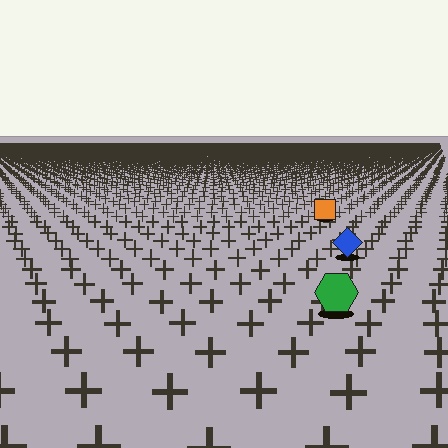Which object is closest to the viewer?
The green hexagon is closest. The texture marks near it are larger and more spread out.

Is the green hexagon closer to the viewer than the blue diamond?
Yes. The green hexagon is closer — you can tell from the texture gradient: the ground texture is coarser near it.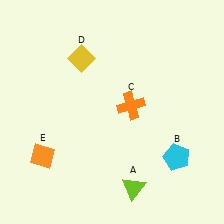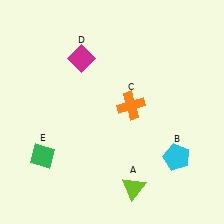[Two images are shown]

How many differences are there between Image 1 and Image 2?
There are 2 differences between the two images.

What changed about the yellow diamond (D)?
In Image 1, D is yellow. In Image 2, it changed to magenta.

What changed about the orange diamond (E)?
In Image 1, E is orange. In Image 2, it changed to green.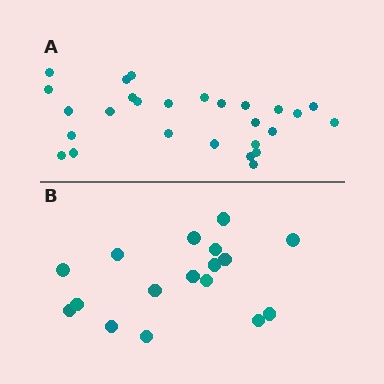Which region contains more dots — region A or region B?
Region A (the top region) has more dots.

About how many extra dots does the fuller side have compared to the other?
Region A has roughly 10 or so more dots than region B.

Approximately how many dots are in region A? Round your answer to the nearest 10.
About 30 dots. (The exact count is 27, which rounds to 30.)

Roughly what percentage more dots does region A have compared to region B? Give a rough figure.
About 60% more.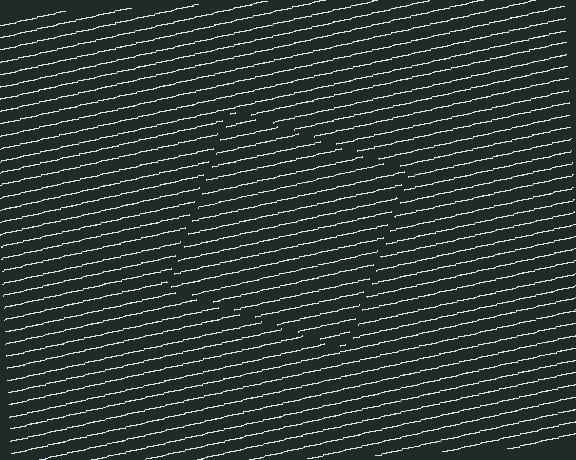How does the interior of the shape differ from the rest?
The interior of the shape contains the same grating, shifted by half a period — the contour is defined by the phase discontinuity where line-ends from the inner and outer gratings abut.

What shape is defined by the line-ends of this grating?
An illusory square. The interior of the shape contains the same grating, shifted by half a period — the contour is defined by the phase discontinuity where line-ends from the inner and outer gratings abut.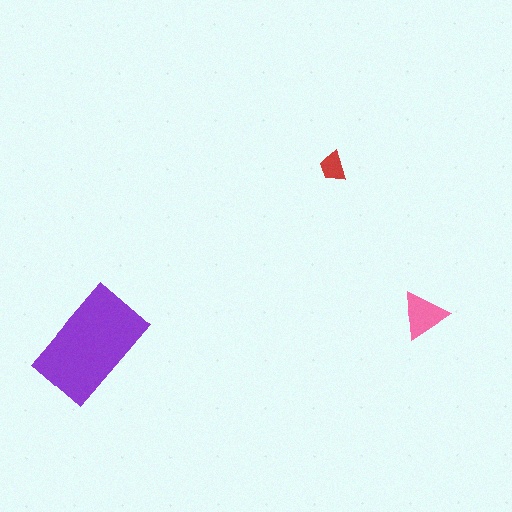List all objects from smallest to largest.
The red trapezoid, the pink triangle, the purple rectangle.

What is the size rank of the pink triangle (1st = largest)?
2nd.